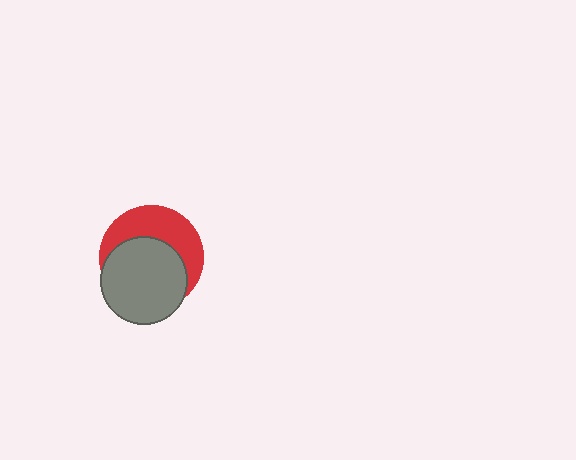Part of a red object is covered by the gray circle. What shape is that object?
It is a circle.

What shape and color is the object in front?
The object in front is a gray circle.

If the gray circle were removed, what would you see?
You would see the complete red circle.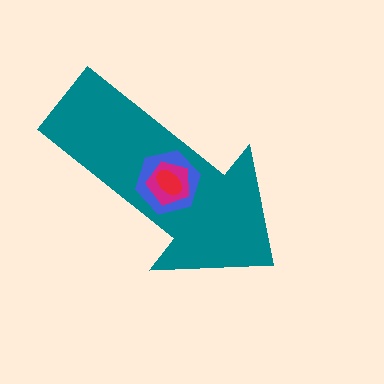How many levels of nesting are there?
4.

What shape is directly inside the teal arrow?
The blue hexagon.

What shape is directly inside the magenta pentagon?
The red ellipse.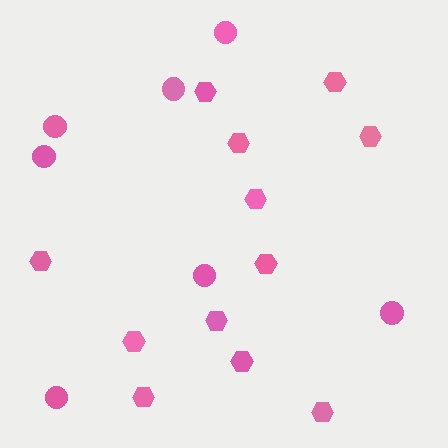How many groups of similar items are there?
There are 2 groups: one group of hexagons (12) and one group of circles (7).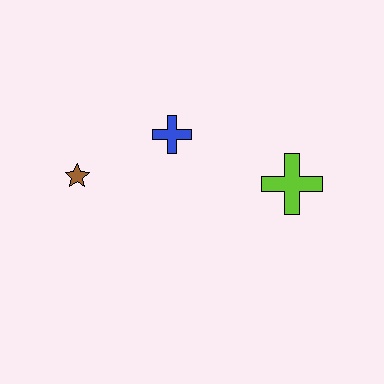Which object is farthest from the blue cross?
The lime cross is farthest from the blue cross.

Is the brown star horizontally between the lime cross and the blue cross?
No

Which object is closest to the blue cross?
The brown star is closest to the blue cross.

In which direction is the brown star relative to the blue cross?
The brown star is to the left of the blue cross.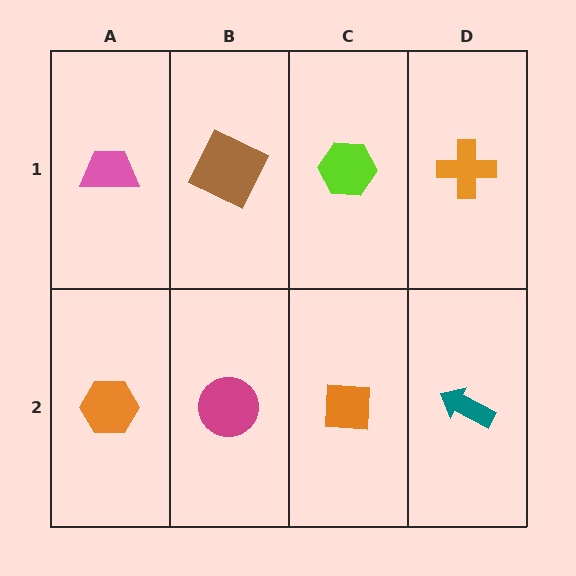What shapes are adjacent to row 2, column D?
An orange cross (row 1, column D), an orange square (row 2, column C).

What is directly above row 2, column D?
An orange cross.